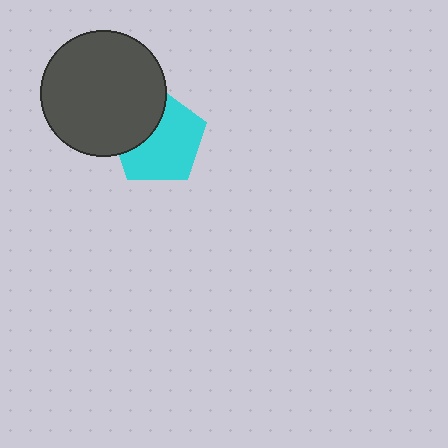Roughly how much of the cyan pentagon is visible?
Most of it is visible (roughly 66%).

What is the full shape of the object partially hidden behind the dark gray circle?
The partially hidden object is a cyan pentagon.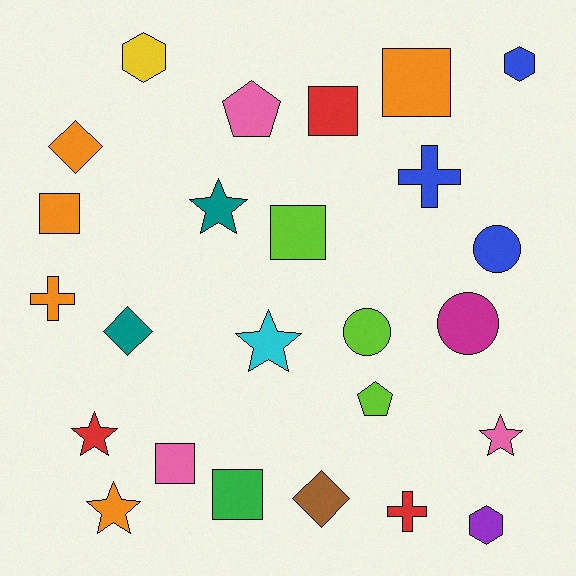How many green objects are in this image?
There is 1 green object.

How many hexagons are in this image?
There are 3 hexagons.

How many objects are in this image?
There are 25 objects.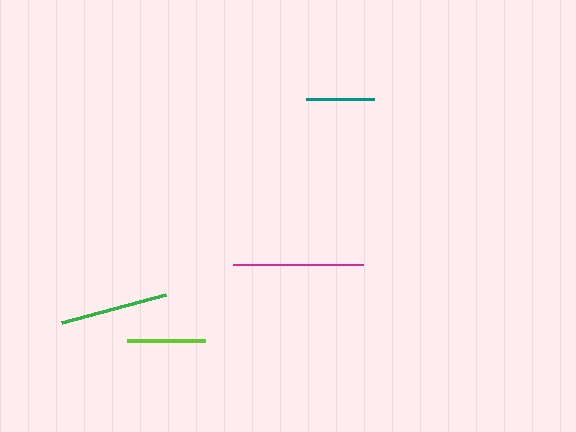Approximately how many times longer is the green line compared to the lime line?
The green line is approximately 1.4 times the length of the lime line.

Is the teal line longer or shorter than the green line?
The green line is longer than the teal line.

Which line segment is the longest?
The magenta line is the longest at approximately 130 pixels.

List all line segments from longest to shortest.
From longest to shortest: magenta, green, lime, teal.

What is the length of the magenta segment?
The magenta segment is approximately 130 pixels long.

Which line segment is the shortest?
The teal line is the shortest at approximately 68 pixels.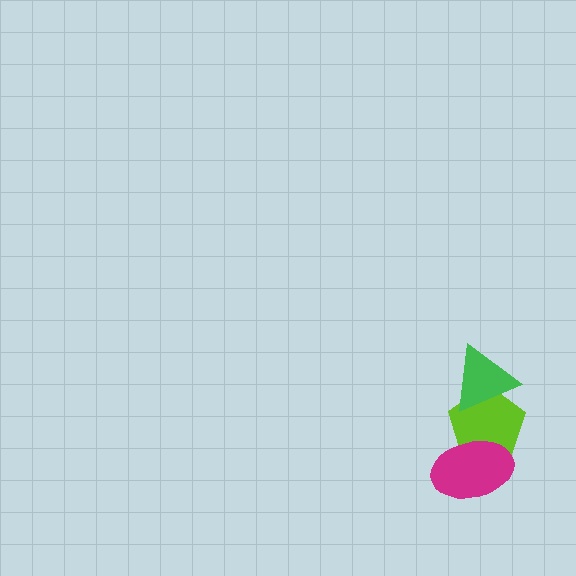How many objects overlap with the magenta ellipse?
1 object overlaps with the magenta ellipse.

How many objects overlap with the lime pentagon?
2 objects overlap with the lime pentagon.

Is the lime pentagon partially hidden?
Yes, it is partially covered by another shape.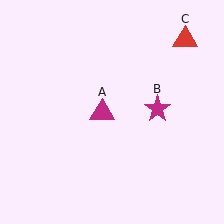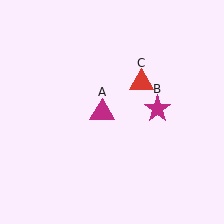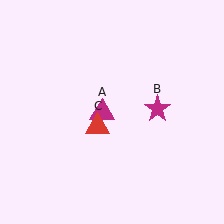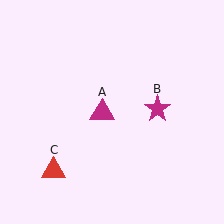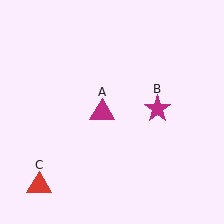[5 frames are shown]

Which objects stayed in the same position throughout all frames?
Magenta triangle (object A) and magenta star (object B) remained stationary.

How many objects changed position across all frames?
1 object changed position: red triangle (object C).